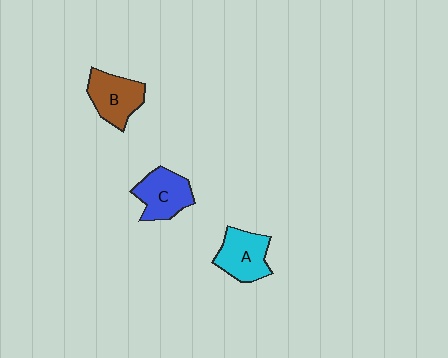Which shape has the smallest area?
Shape C (blue).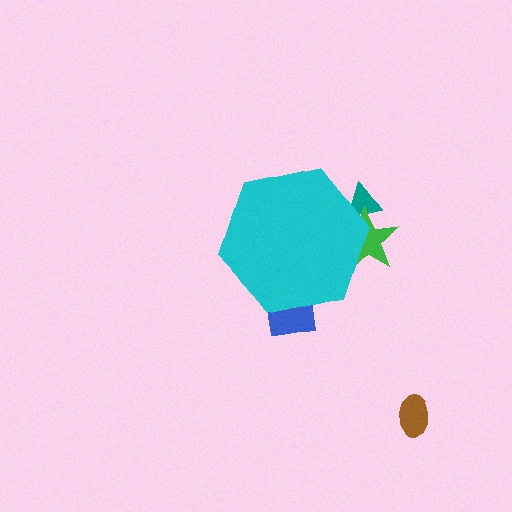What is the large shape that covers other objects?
A cyan hexagon.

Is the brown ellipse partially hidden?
No, the brown ellipse is fully visible.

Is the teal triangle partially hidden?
Yes, the teal triangle is partially hidden behind the cyan hexagon.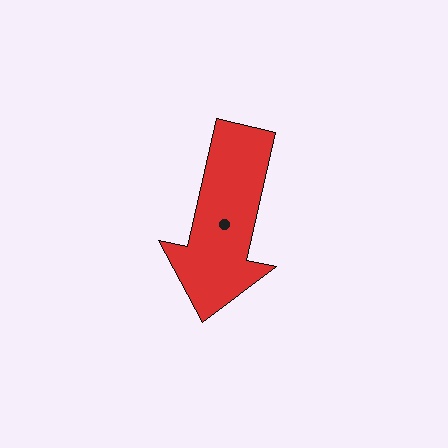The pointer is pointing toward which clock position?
Roughly 6 o'clock.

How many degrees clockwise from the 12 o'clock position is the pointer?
Approximately 193 degrees.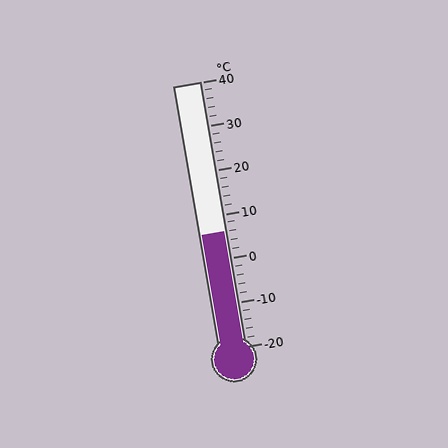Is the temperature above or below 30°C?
The temperature is below 30°C.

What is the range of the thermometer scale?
The thermometer scale ranges from -20°C to 40°C.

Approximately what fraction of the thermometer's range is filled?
The thermometer is filled to approximately 45% of its range.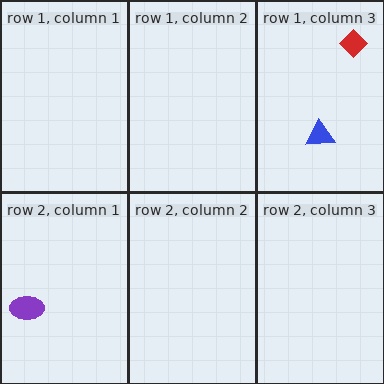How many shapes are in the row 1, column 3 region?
2.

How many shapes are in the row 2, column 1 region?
1.